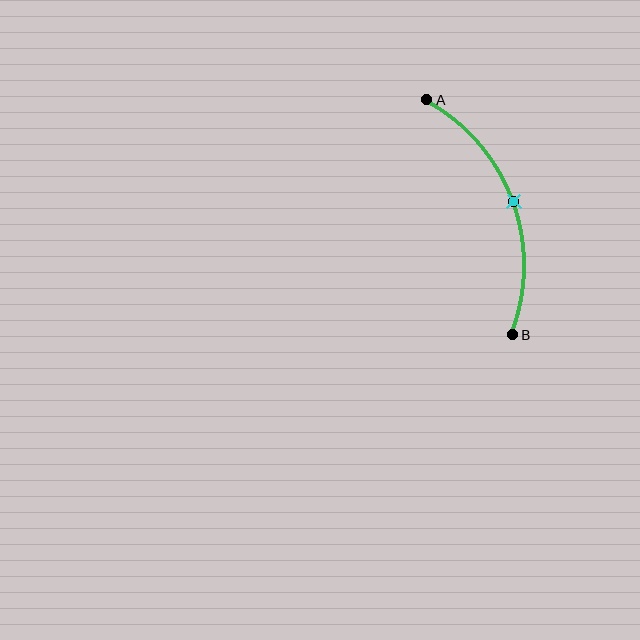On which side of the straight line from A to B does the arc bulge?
The arc bulges to the right of the straight line connecting A and B.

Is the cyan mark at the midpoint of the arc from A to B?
Yes. The cyan mark lies on the arc at equal arc-length from both A and B — it is the arc midpoint.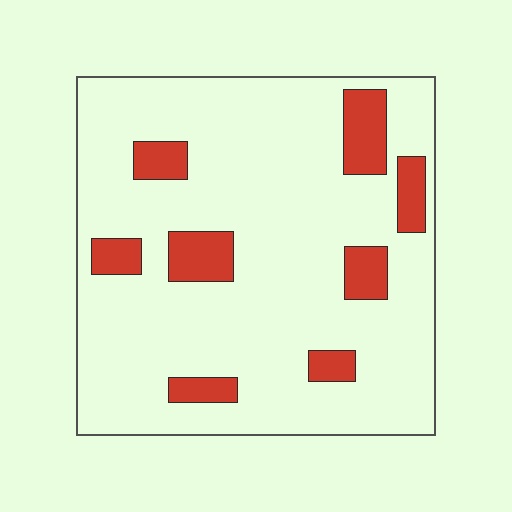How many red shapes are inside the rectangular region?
8.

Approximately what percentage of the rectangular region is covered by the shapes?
Approximately 15%.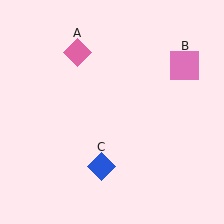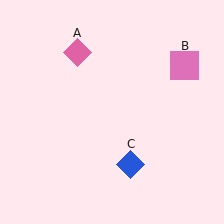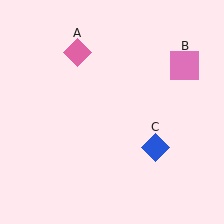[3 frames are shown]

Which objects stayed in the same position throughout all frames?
Pink diamond (object A) and pink square (object B) remained stationary.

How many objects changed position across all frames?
1 object changed position: blue diamond (object C).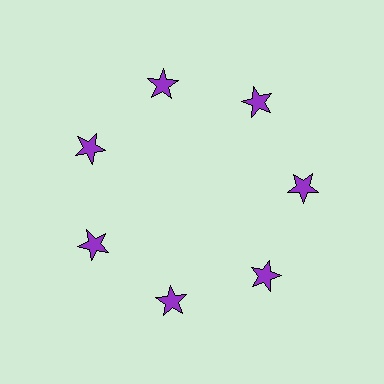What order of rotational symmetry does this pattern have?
This pattern has 7-fold rotational symmetry.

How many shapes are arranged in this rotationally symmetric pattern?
There are 7 shapes, arranged in 7 groups of 1.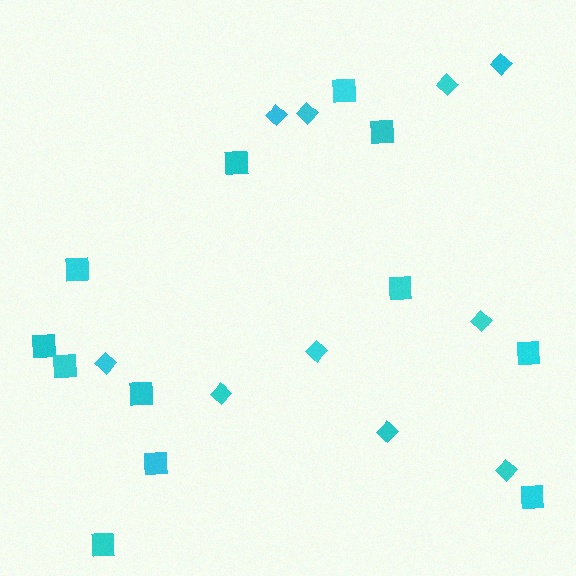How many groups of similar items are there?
There are 2 groups: one group of squares (12) and one group of diamonds (10).